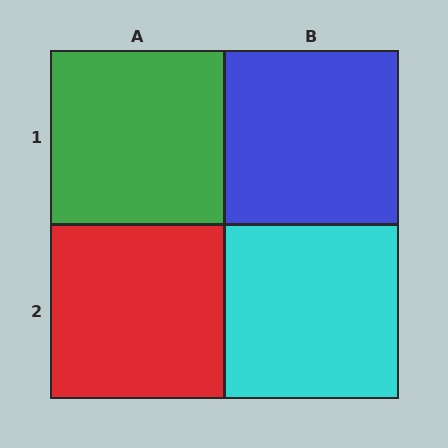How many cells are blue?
1 cell is blue.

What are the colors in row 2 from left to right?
Red, cyan.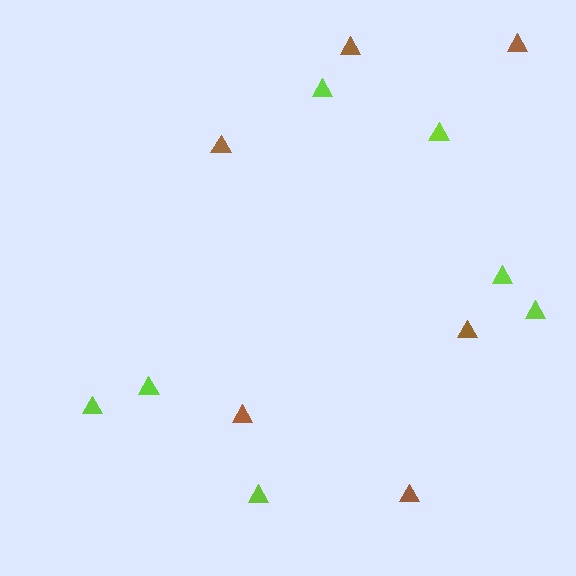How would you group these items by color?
There are 2 groups: one group of brown triangles (6) and one group of lime triangles (7).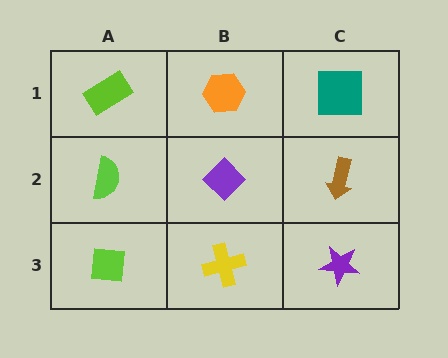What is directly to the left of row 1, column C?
An orange hexagon.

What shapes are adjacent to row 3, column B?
A purple diamond (row 2, column B), a lime square (row 3, column A), a purple star (row 3, column C).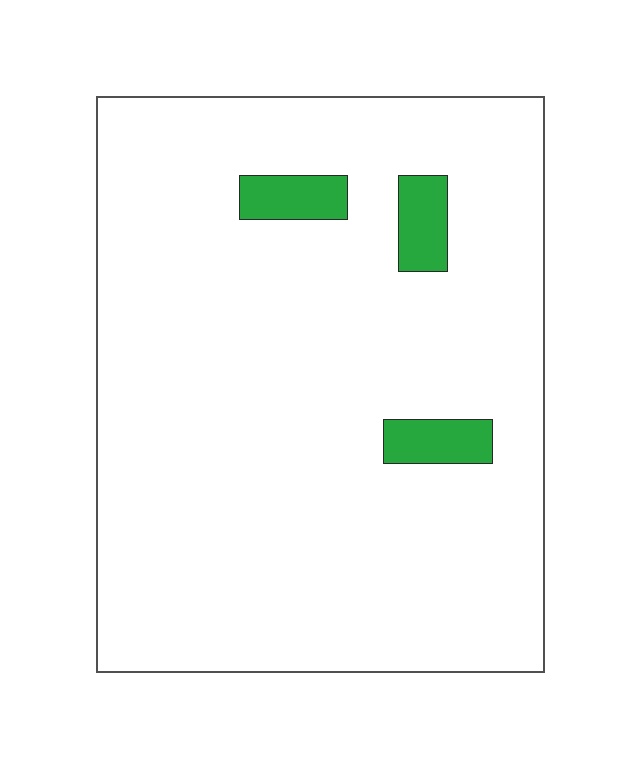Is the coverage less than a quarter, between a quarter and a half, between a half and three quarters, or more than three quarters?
Less than a quarter.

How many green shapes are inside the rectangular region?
3.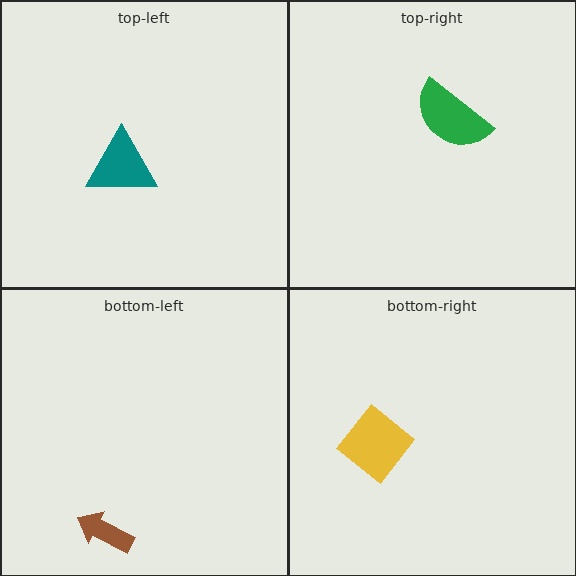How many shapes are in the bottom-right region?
1.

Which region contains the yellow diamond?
The bottom-right region.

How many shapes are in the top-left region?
1.